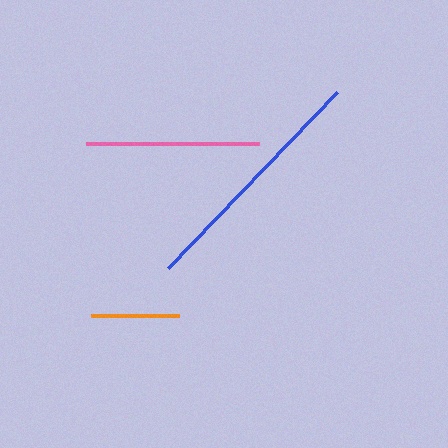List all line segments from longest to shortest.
From longest to shortest: blue, pink, orange.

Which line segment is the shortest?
The orange line is the shortest at approximately 87 pixels.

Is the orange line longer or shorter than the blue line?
The blue line is longer than the orange line.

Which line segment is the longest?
The blue line is the longest at approximately 244 pixels.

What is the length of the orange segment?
The orange segment is approximately 87 pixels long.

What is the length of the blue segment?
The blue segment is approximately 244 pixels long.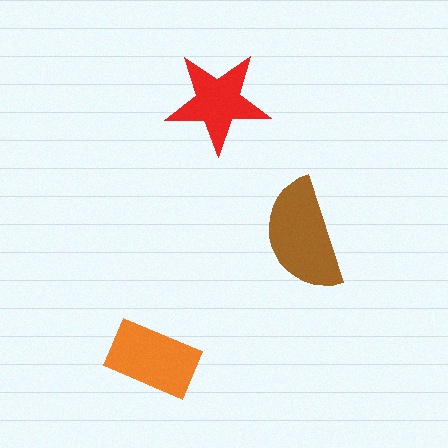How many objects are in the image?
There are 3 objects in the image.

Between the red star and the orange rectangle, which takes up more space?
The orange rectangle.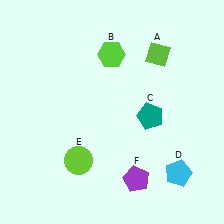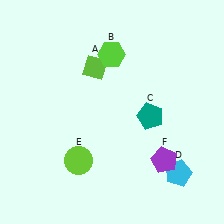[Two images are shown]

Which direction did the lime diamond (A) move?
The lime diamond (A) moved left.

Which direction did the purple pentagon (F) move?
The purple pentagon (F) moved right.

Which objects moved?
The objects that moved are: the lime diamond (A), the purple pentagon (F).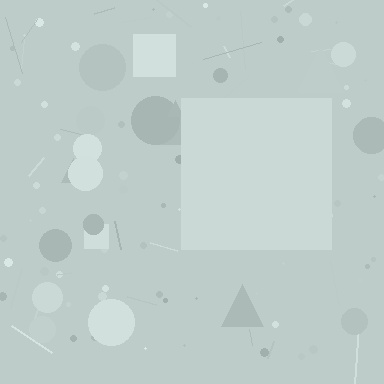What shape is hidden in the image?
A square is hidden in the image.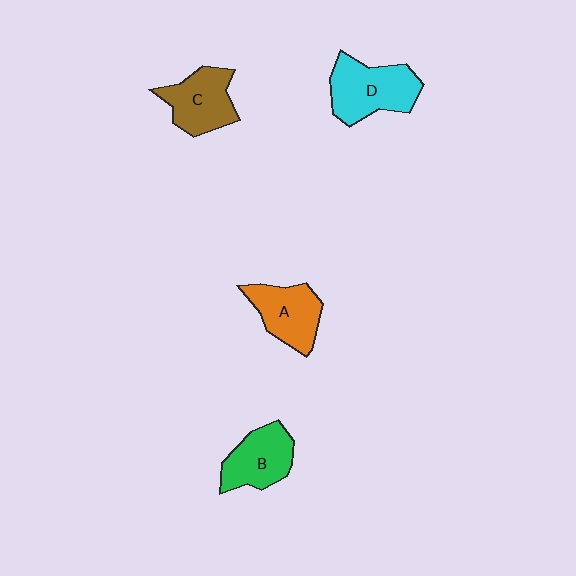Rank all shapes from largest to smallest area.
From largest to smallest: D (cyan), C (brown), A (orange), B (green).